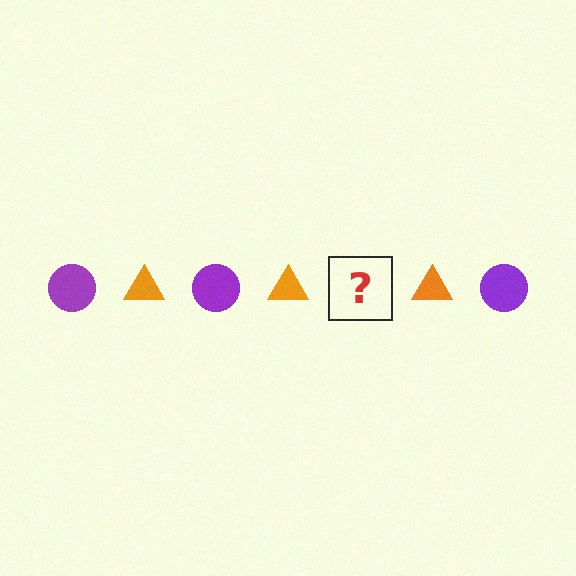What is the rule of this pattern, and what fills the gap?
The rule is that the pattern alternates between purple circle and orange triangle. The gap should be filled with a purple circle.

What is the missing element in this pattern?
The missing element is a purple circle.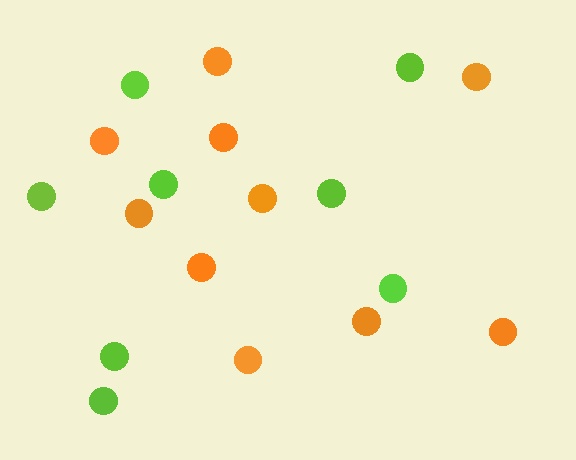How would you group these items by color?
There are 2 groups: one group of lime circles (8) and one group of orange circles (10).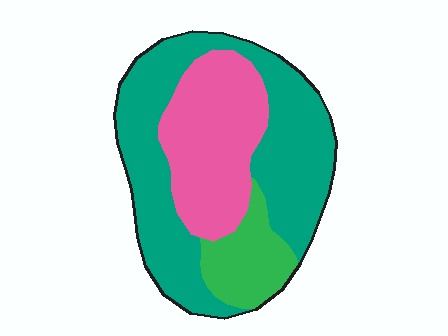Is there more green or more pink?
Pink.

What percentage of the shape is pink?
Pink takes up about one third (1/3) of the shape.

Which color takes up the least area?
Green, at roughly 15%.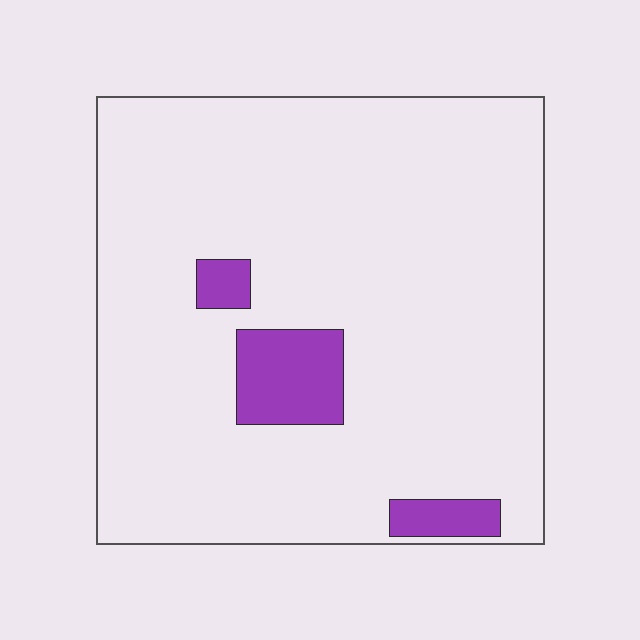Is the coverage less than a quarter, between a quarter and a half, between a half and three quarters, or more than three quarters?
Less than a quarter.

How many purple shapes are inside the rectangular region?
3.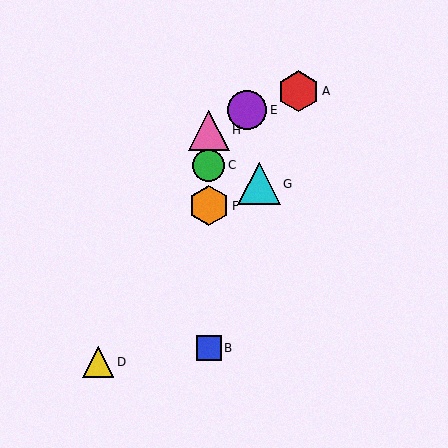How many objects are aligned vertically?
4 objects (B, C, F, H) are aligned vertically.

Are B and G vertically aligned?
No, B is at x≈209 and G is at x≈259.